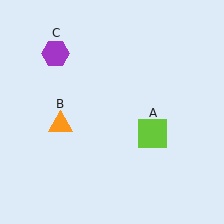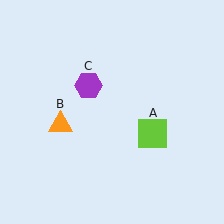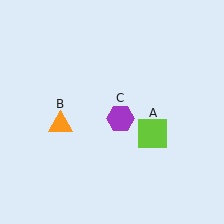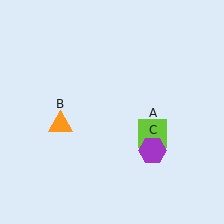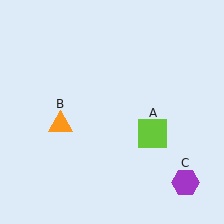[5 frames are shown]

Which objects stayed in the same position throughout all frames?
Lime square (object A) and orange triangle (object B) remained stationary.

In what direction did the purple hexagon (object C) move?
The purple hexagon (object C) moved down and to the right.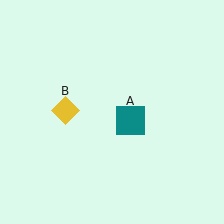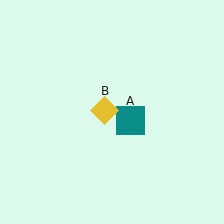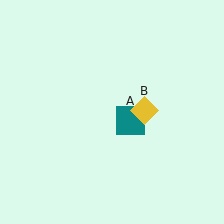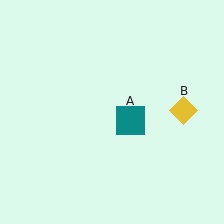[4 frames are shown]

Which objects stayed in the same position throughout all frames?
Teal square (object A) remained stationary.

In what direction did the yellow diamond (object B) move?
The yellow diamond (object B) moved right.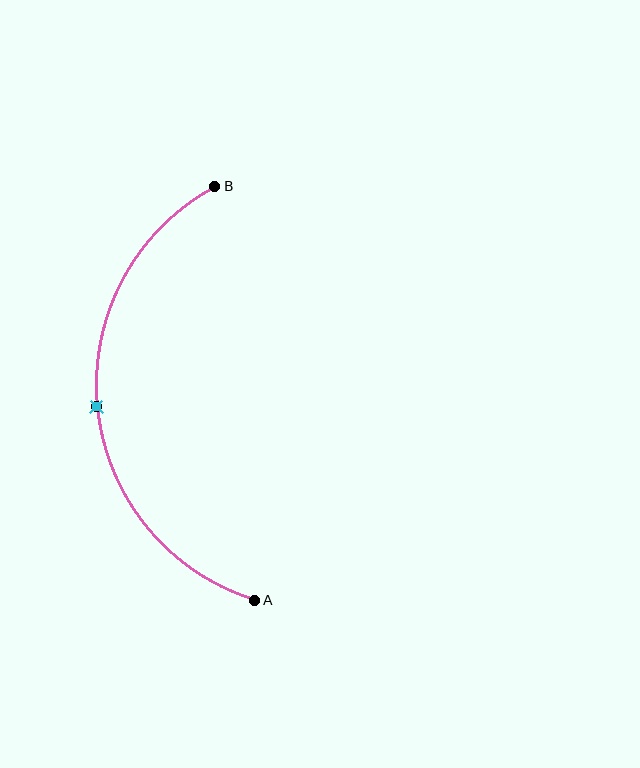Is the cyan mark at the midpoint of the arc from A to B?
Yes. The cyan mark lies on the arc at equal arc-length from both A and B — it is the arc midpoint.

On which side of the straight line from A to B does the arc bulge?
The arc bulges to the left of the straight line connecting A and B.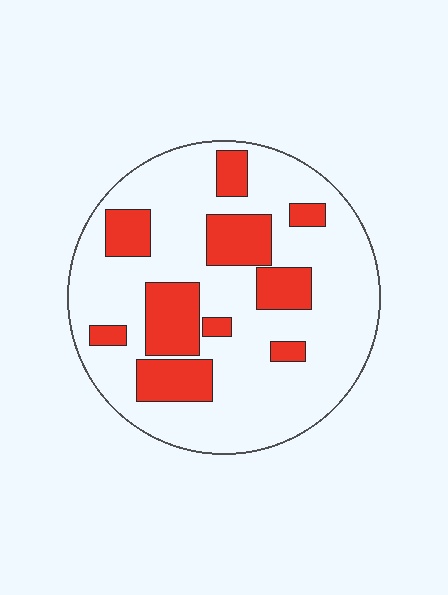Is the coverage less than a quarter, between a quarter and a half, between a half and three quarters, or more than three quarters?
Between a quarter and a half.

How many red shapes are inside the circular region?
10.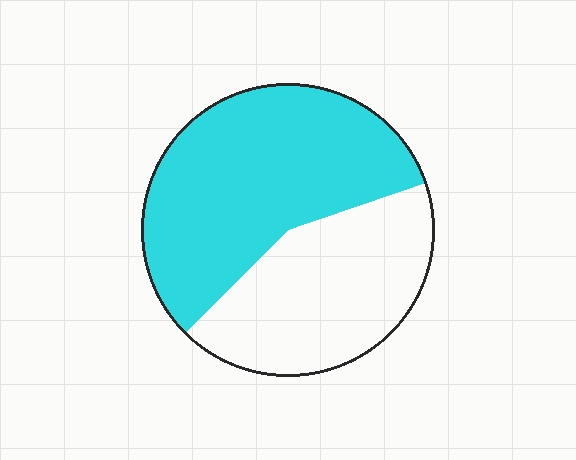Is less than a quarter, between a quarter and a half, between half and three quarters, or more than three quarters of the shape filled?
Between half and three quarters.